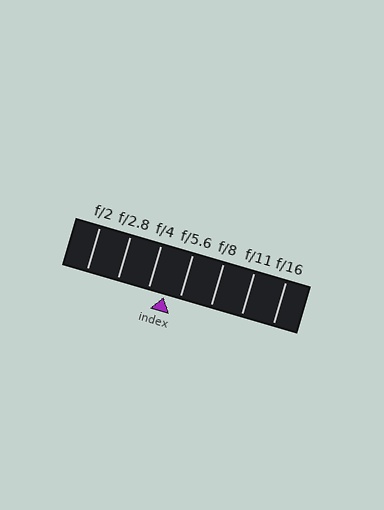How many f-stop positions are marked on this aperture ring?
There are 7 f-stop positions marked.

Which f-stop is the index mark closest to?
The index mark is closest to f/5.6.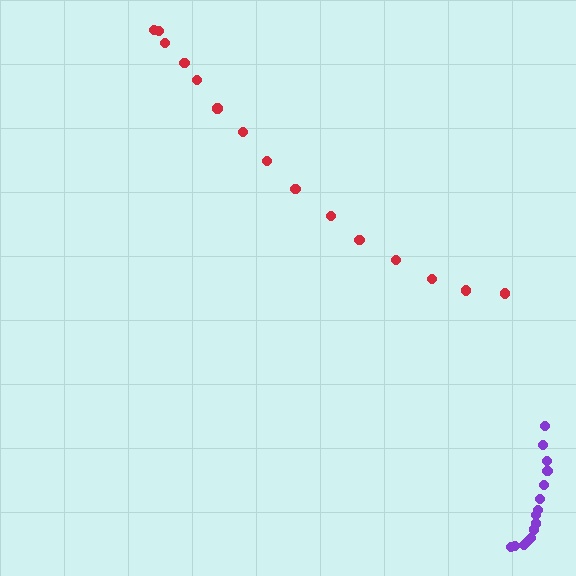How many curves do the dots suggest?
There are 2 distinct paths.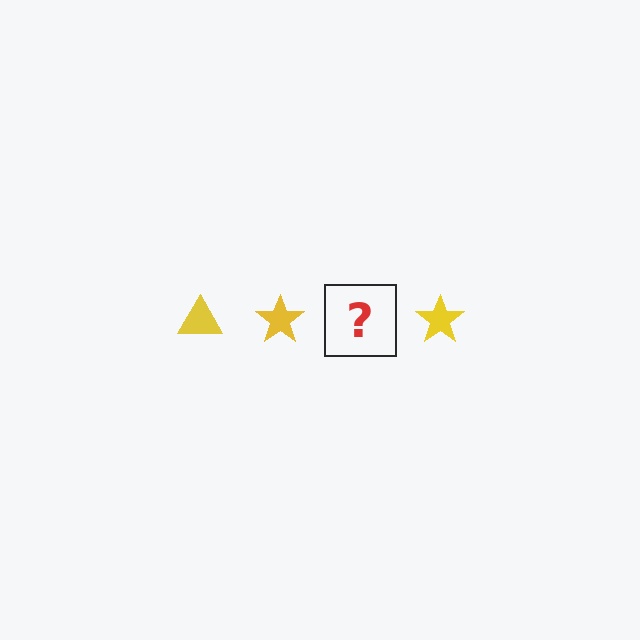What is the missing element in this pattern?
The missing element is a yellow triangle.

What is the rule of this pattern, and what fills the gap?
The rule is that the pattern cycles through triangle, star shapes in yellow. The gap should be filled with a yellow triangle.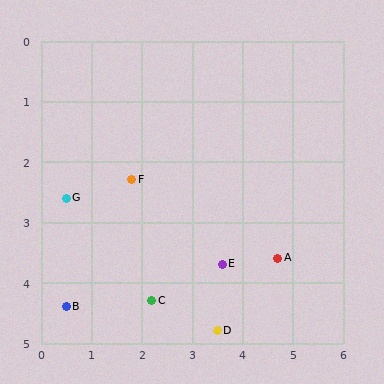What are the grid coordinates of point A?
Point A is at approximately (4.7, 3.6).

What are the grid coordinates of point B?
Point B is at approximately (0.5, 4.4).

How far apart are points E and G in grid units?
Points E and G are about 3.3 grid units apart.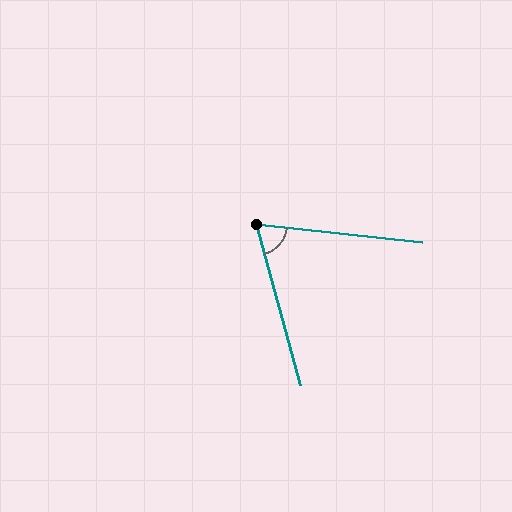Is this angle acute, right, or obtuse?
It is acute.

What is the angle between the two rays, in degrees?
Approximately 69 degrees.